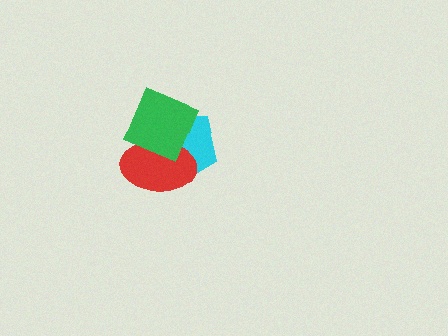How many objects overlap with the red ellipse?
2 objects overlap with the red ellipse.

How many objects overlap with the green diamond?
2 objects overlap with the green diamond.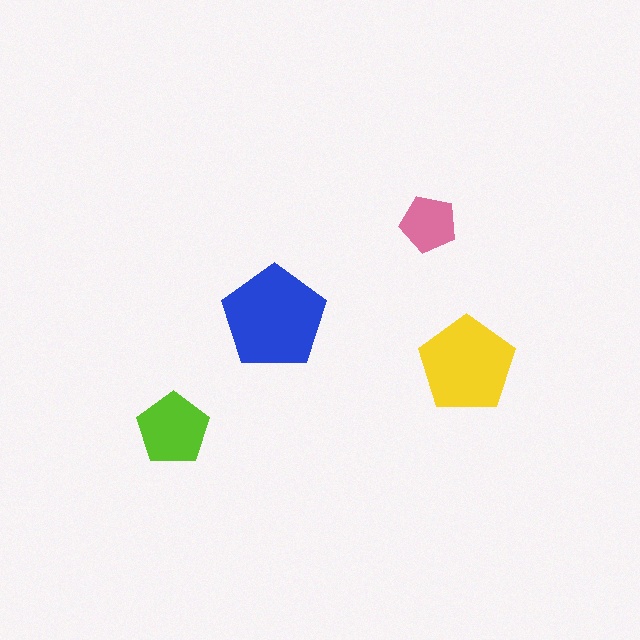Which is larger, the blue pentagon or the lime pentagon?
The blue one.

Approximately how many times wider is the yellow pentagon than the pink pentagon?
About 1.5 times wider.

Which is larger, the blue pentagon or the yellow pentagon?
The blue one.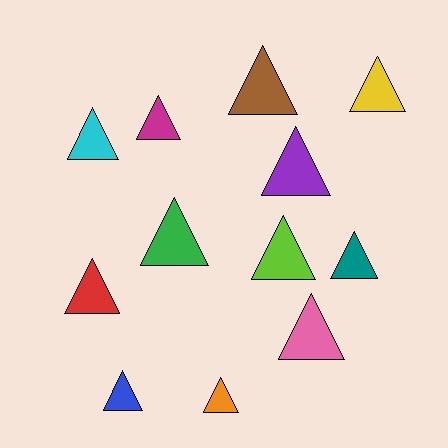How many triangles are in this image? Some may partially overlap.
There are 12 triangles.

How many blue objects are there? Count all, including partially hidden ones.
There is 1 blue object.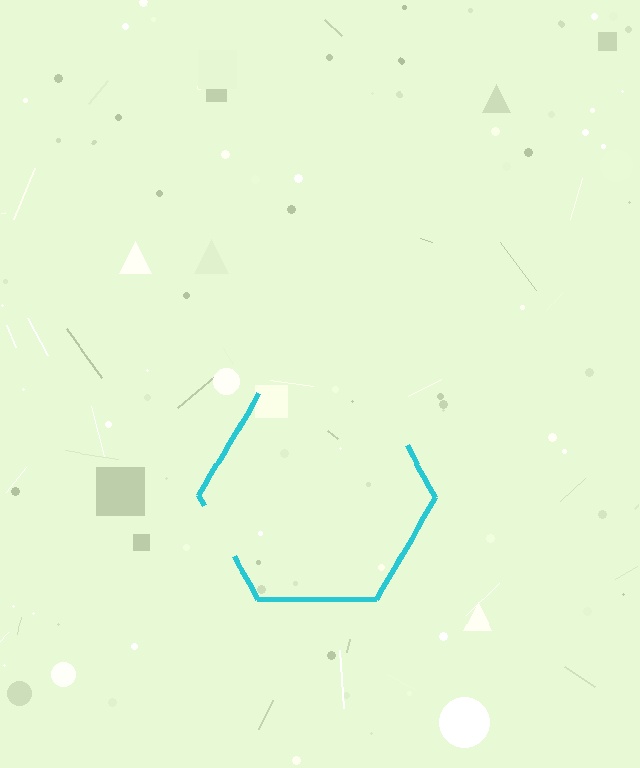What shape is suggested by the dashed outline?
The dashed outline suggests a hexagon.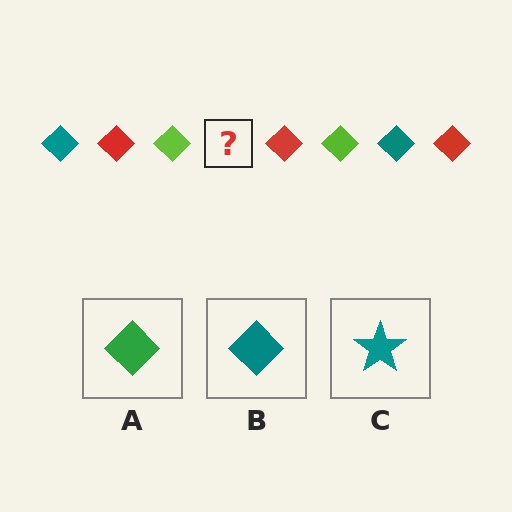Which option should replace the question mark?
Option B.